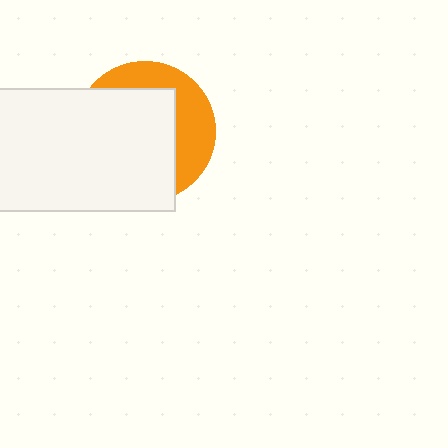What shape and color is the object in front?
The object in front is a white rectangle.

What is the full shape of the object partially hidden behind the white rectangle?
The partially hidden object is an orange circle.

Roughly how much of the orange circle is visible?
A small part of it is visible (roughly 35%).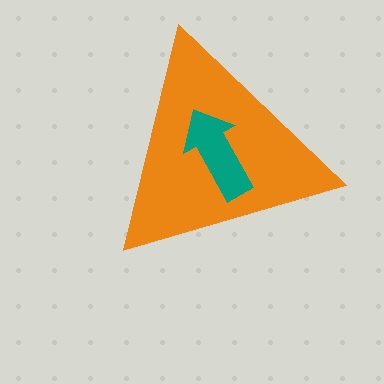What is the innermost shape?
The teal arrow.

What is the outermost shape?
The orange triangle.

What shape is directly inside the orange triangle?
The teal arrow.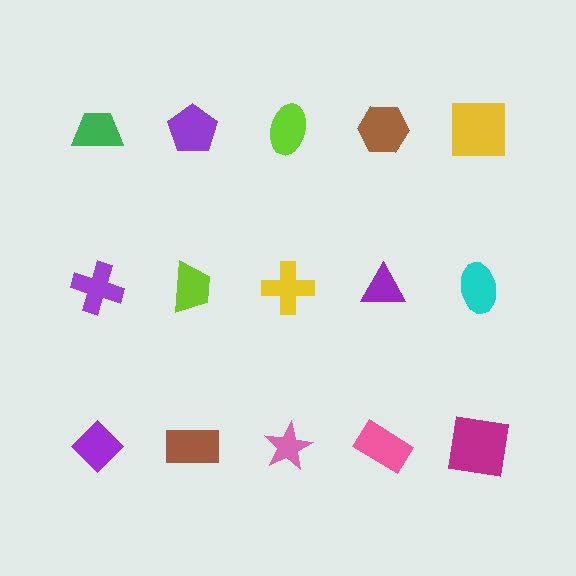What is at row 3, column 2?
A brown rectangle.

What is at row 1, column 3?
A lime ellipse.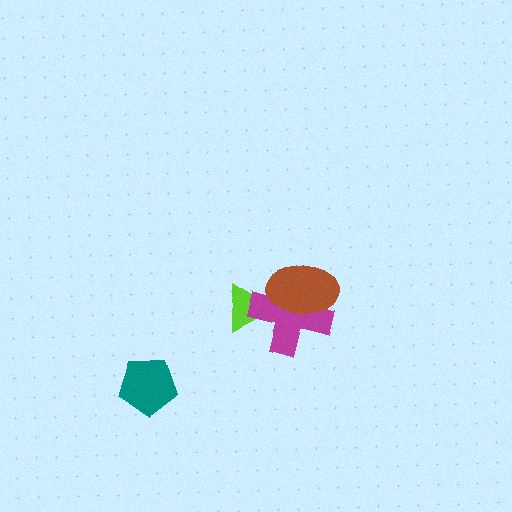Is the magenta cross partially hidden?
Yes, it is partially covered by another shape.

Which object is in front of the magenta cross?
The brown ellipse is in front of the magenta cross.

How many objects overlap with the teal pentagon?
0 objects overlap with the teal pentagon.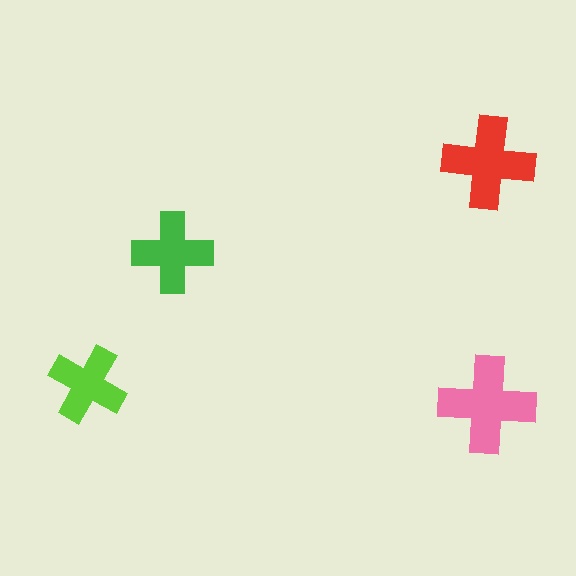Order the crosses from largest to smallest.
the pink one, the red one, the green one, the lime one.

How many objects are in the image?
There are 4 objects in the image.